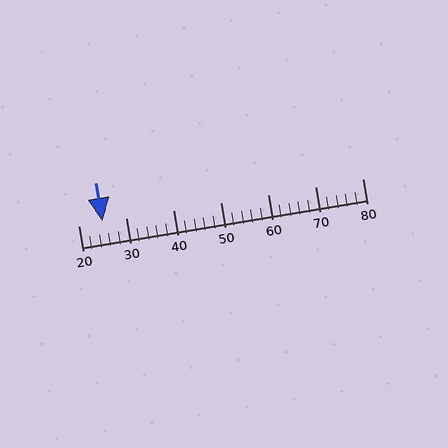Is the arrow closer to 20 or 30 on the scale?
The arrow is closer to 30.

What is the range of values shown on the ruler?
The ruler shows values from 20 to 80.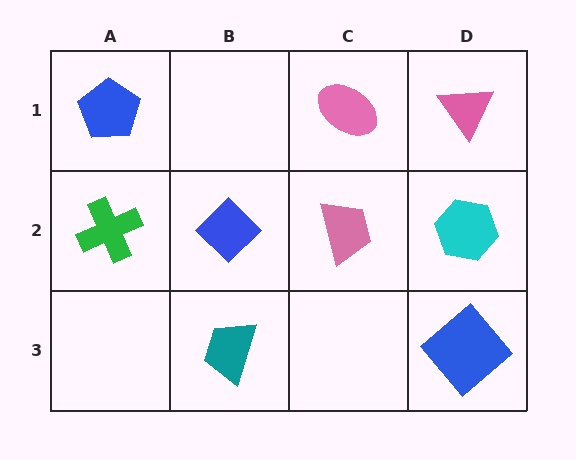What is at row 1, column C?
A pink ellipse.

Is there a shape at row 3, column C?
No, that cell is empty.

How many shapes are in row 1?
3 shapes.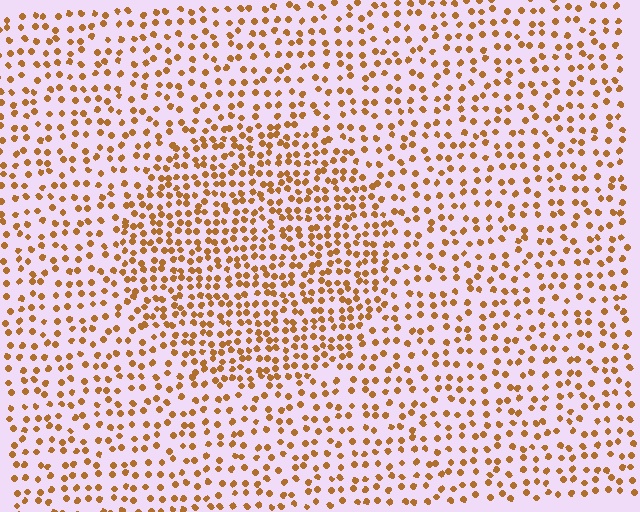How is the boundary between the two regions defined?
The boundary is defined by a change in element density (approximately 1.7x ratio). All elements are the same color, size, and shape.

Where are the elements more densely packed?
The elements are more densely packed inside the circle boundary.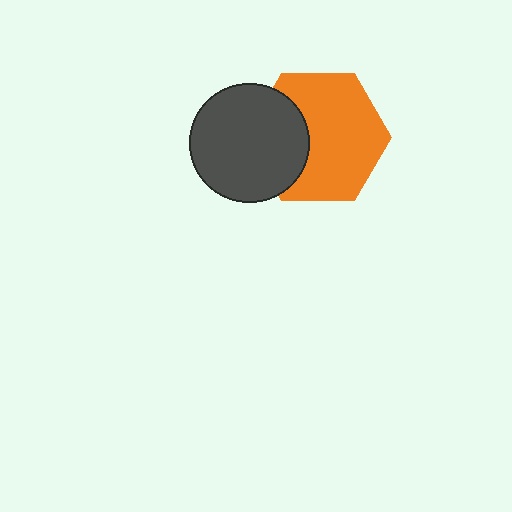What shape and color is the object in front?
The object in front is a dark gray circle.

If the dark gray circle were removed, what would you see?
You would see the complete orange hexagon.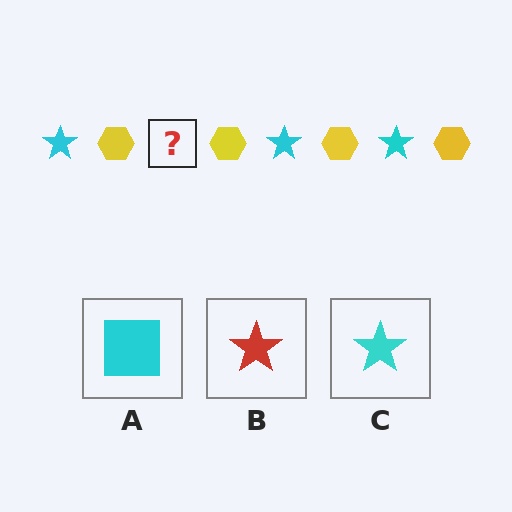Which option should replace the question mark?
Option C.